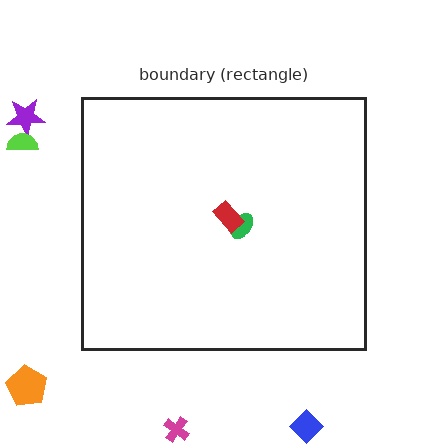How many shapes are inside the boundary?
2 inside, 5 outside.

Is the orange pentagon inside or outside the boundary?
Outside.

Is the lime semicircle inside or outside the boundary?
Outside.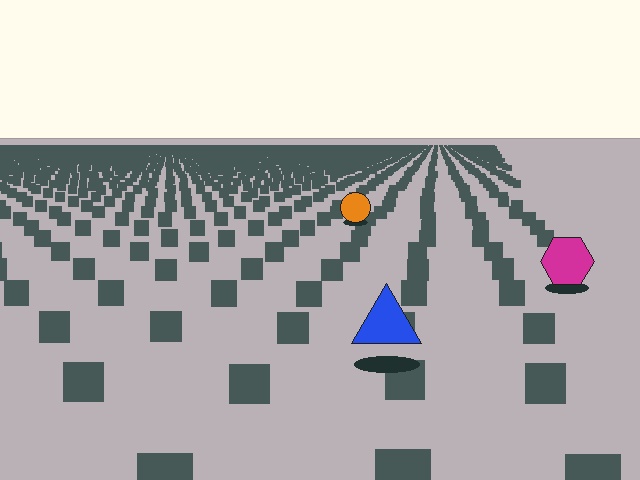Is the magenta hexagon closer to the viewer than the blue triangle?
No. The blue triangle is closer — you can tell from the texture gradient: the ground texture is coarser near it.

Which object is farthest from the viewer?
The orange circle is farthest from the viewer. It appears smaller and the ground texture around it is denser.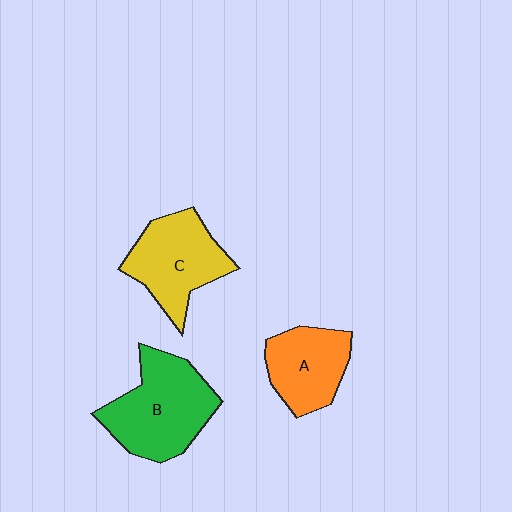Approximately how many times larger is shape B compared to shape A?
Approximately 1.5 times.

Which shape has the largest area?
Shape B (green).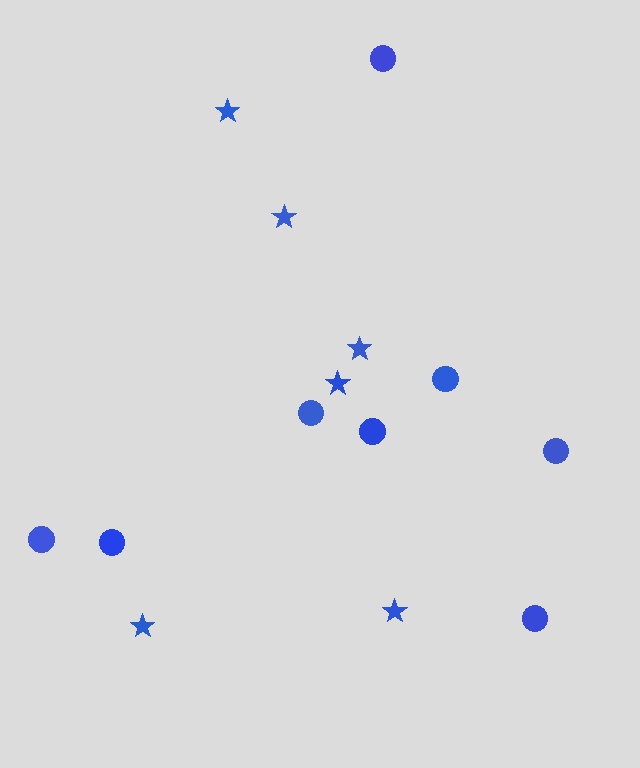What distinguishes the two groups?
There are 2 groups: one group of stars (6) and one group of circles (8).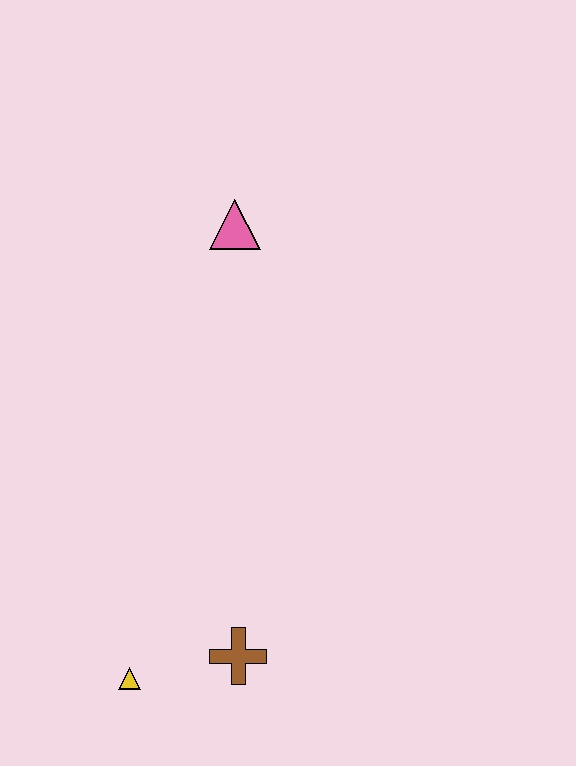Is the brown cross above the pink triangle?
No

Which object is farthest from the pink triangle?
The yellow triangle is farthest from the pink triangle.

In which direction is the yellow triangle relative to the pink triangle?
The yellow triangle is below the pink triangle.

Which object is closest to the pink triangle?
The brown cross is closest to the pink triangle.